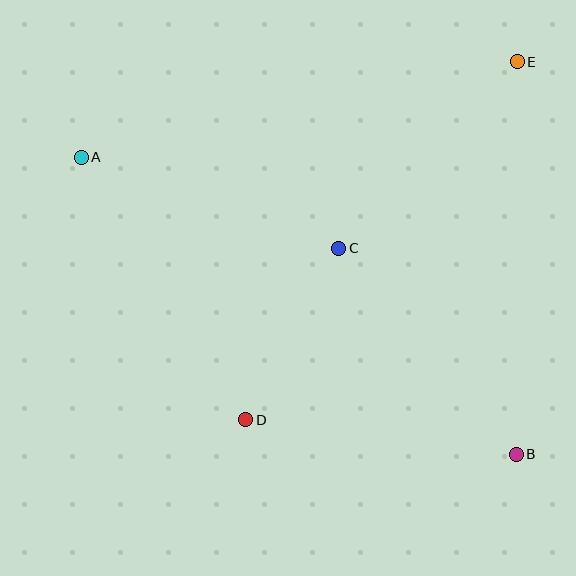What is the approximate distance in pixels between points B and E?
The distance between B and E is approximately 393 pixels.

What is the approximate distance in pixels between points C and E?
The distance between C and E is approximately 258 pixels.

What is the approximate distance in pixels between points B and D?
The distance between B and D is approximately 273 pixels.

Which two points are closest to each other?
Points C and D are closest to each other.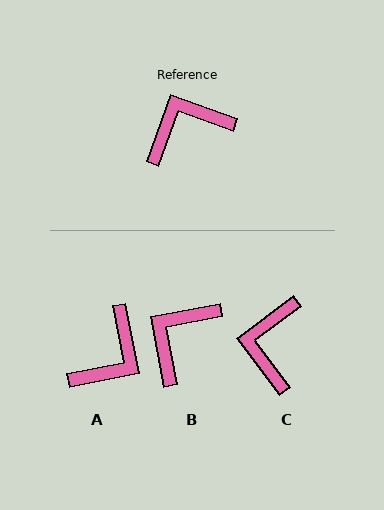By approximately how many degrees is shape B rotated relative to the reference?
Approximately 31 degrees counter-clockwise.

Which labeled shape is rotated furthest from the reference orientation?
A, about 149 degrees away.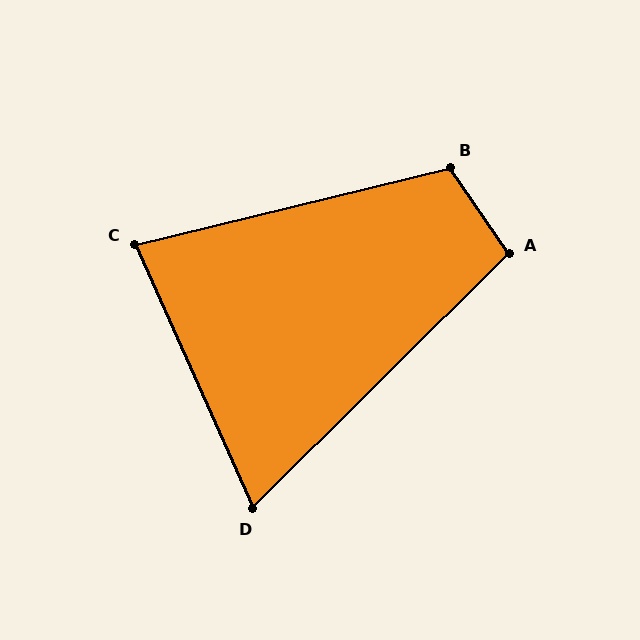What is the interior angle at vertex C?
Approximately 80 degrees (acute).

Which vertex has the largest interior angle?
B, at approximately 111 degrees.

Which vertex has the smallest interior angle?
D, at approximately 69 degrees.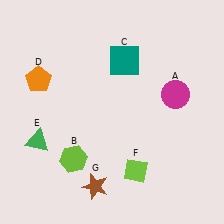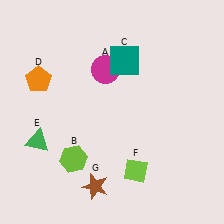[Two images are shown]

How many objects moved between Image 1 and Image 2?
1 object moved between the two images.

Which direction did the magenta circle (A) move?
The magenta circle (A) moved left.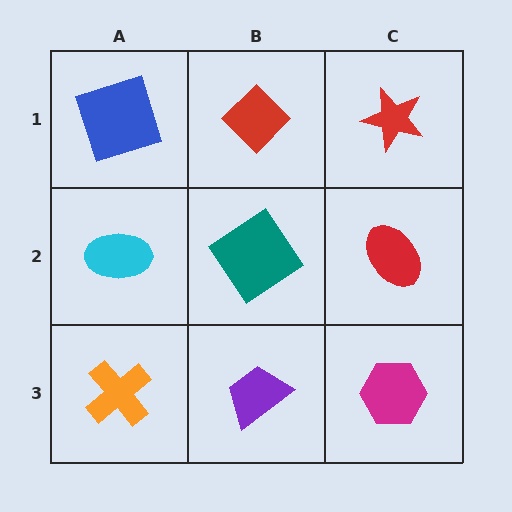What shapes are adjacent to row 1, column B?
A teal diamond (row 2, column B), a blue square (row 1, column A), a red star (row 1, column C).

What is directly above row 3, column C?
A red ellipse.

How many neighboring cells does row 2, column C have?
3.